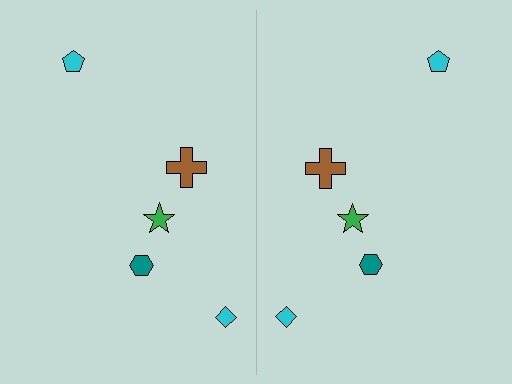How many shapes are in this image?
There are 10 shapes in this image.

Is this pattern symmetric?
Yes, this pattern has bilateral (reflection) symmetry.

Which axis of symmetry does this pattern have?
The pattern has a vertical axis of symmetry running through the center of the image.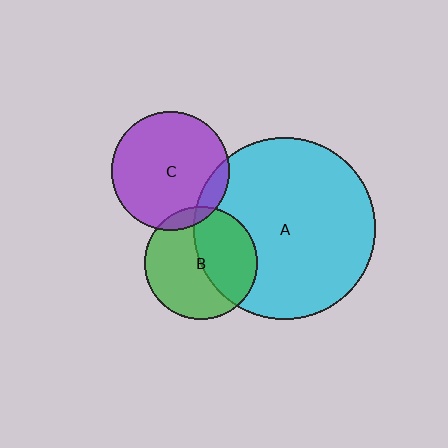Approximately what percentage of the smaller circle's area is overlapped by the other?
Approximately 10%.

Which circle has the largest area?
Circle A (cyan).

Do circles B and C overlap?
Yes.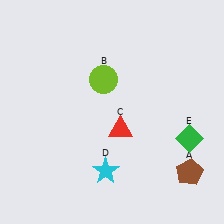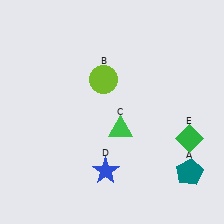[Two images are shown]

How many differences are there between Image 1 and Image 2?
There are 3 differences between the two images.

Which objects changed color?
A changed from brown to teal. C changed from red to green. D changed from cyan to blue.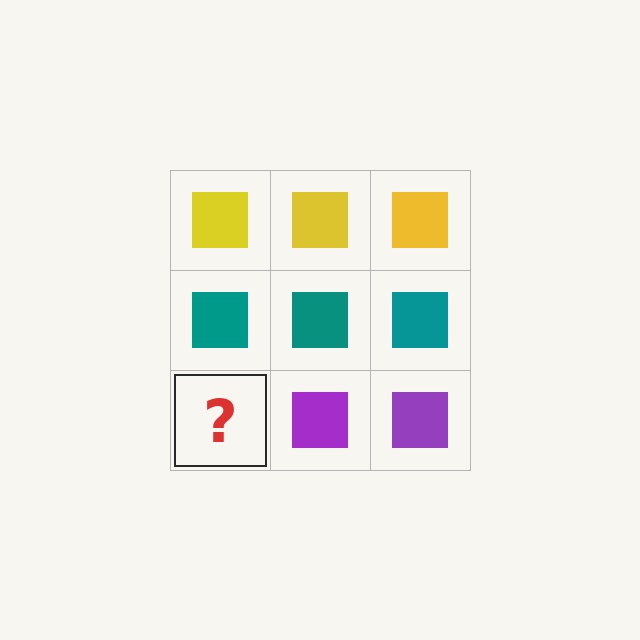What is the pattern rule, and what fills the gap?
The rule is that each row has a consistent color. The gap should be filled with a purple square.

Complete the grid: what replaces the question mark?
The question mark should be replaced with a purple square.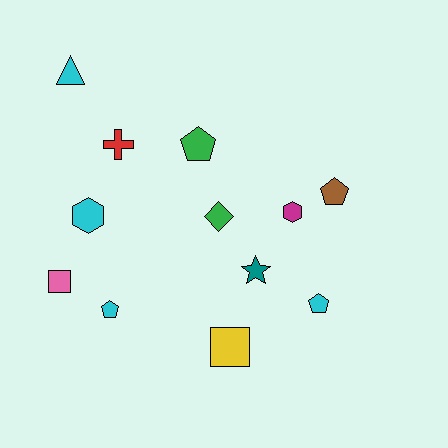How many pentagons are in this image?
There are 4 pentagons.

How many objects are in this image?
There are 12 objects.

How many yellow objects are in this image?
There is 1 yellow object.